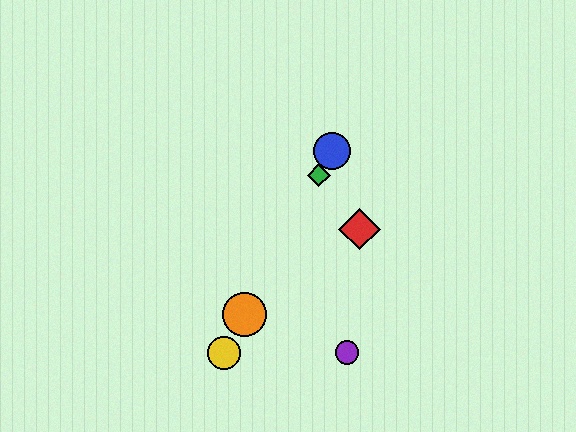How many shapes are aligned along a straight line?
4 shapes (the blue circle, the green diamond, the yellow circle, the orange circle) are aligned along a straight line.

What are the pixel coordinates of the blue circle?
The blue circle is at (332, 151).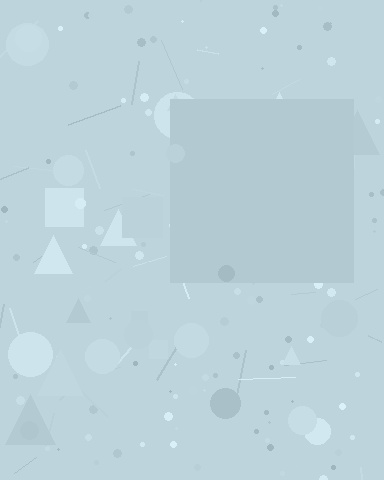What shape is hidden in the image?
A square is hidden in the image.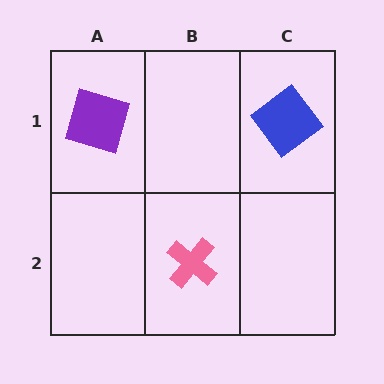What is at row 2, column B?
A pink cross.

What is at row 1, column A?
A purple square.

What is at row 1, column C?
A blue diamond.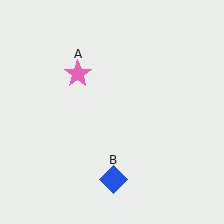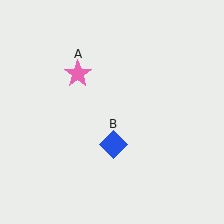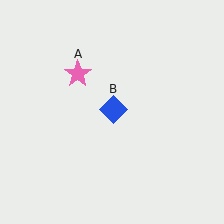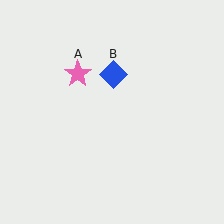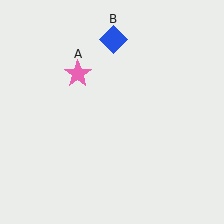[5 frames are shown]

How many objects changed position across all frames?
1 object changed position: blue diamond (object B).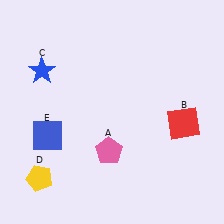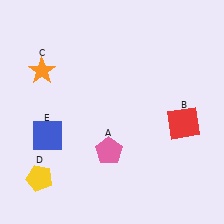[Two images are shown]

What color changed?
The star (C) changed from blue in Image 1 to orange in Image 2.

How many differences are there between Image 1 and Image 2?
There is 1 difference between the two images.